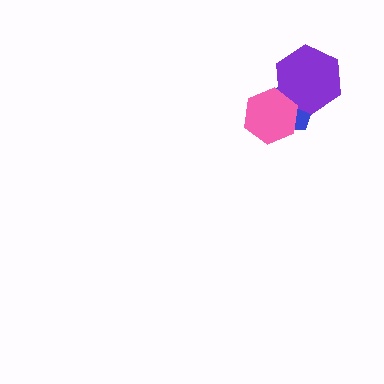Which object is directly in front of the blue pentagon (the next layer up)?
The purple hexagon is directly in front of the blue pentagon.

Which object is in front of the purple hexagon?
The pink hexagon is in front of the purple hexagon.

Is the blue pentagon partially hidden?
Yes, it is partially covered by another shape.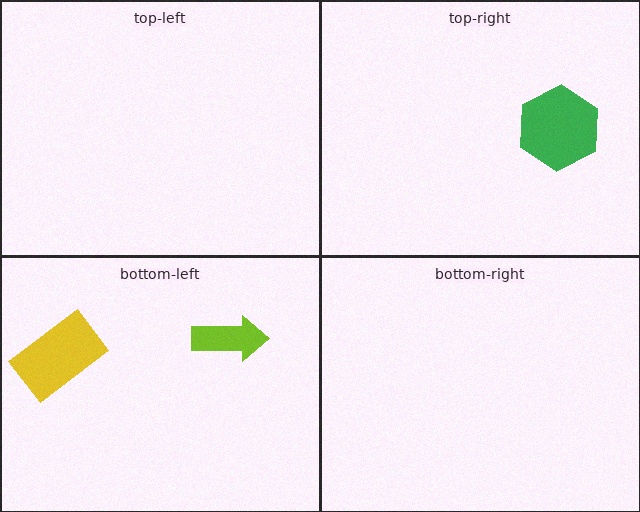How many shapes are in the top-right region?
1.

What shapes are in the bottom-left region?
The lime arrow, the yellow rectangle.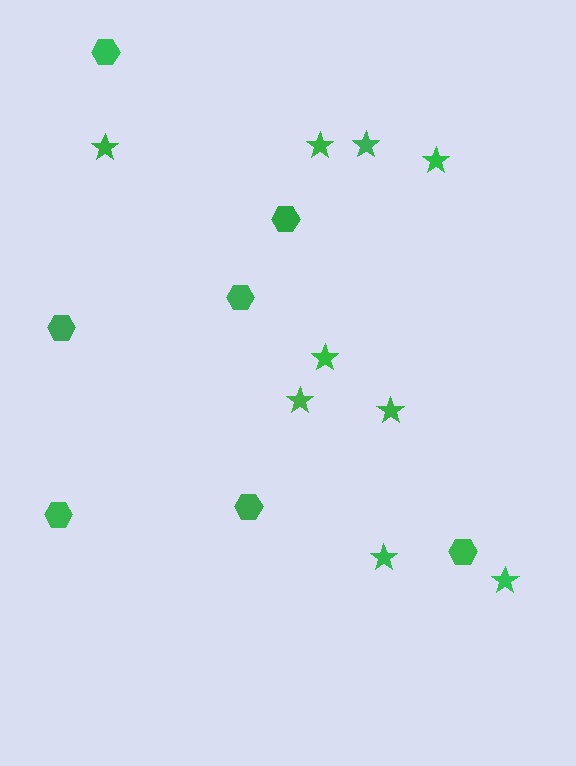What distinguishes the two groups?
There are 2 groups: one group of stars (9) and one group of hexagons (7).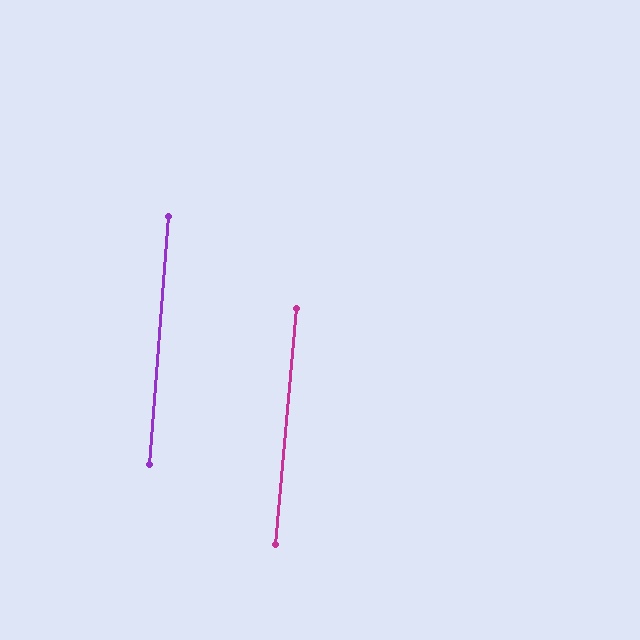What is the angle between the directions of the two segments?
Approximately 1 degree.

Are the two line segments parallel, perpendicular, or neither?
Parallel — their directions differ by only 0.7°.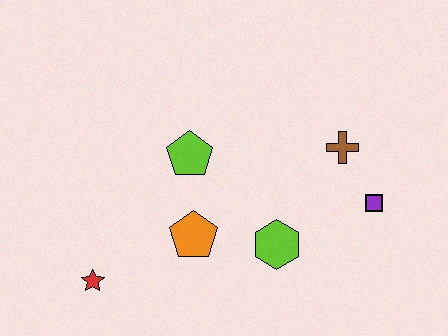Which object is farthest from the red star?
The purple square is farthest from the red star.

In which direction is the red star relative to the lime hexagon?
The red star is to the left of the lime hexagon.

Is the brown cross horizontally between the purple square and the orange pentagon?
Yes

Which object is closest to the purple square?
The brown cross is closest to the purple square.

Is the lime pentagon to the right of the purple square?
No